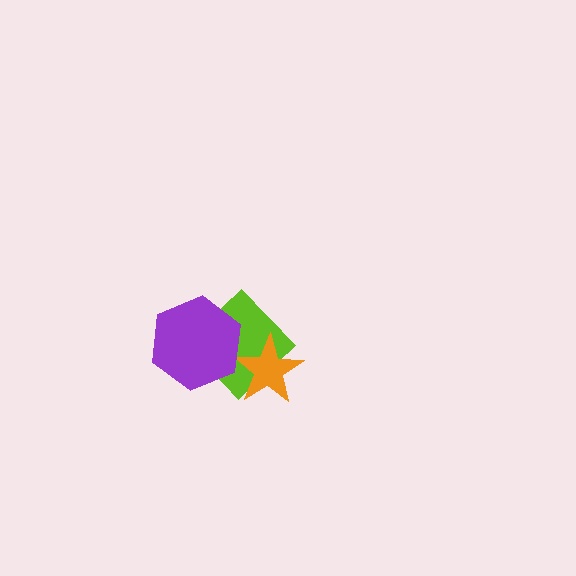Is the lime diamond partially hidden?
Yes, it is partially covered by another shape.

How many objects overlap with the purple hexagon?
1 object overlaps with the purple hexagon.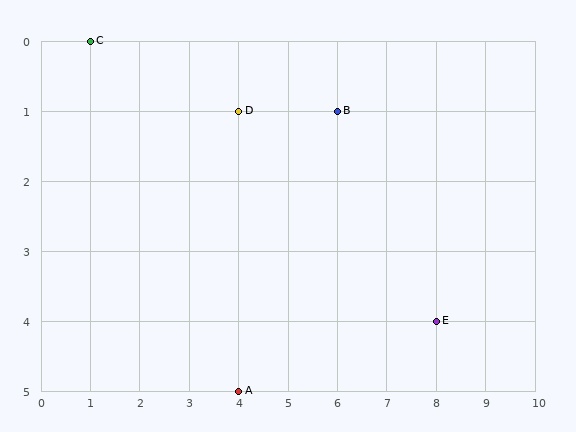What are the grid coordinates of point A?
Point A is at grid coordinates (4, 5).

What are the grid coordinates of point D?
Point D is at grid coordinates (4, 1).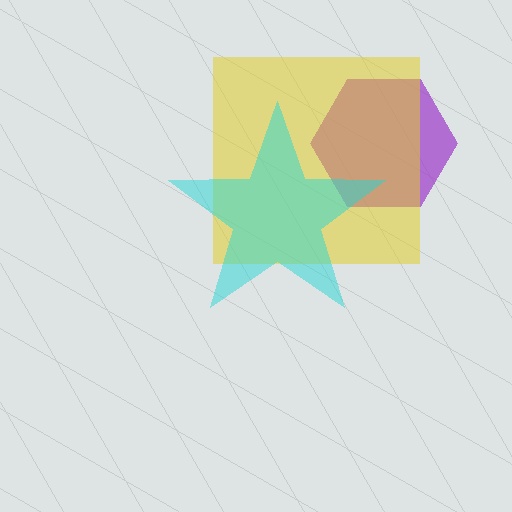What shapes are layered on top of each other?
The layered shapes are: a purple hexagon, a yellow square, a cyan star.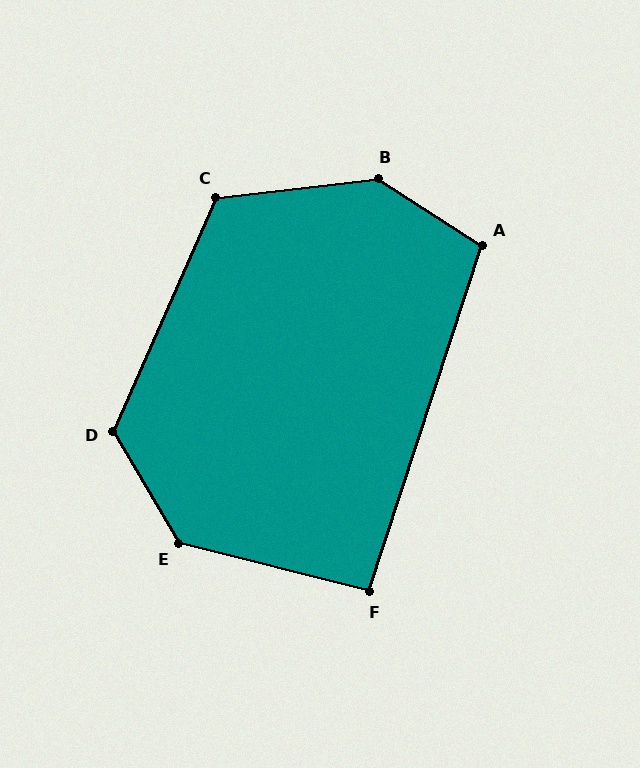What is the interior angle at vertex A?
Approximately 105 degrees (obtuse).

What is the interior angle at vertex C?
Approximately 121 degrees (obtuse).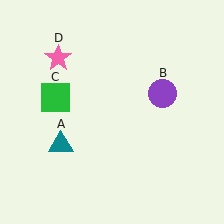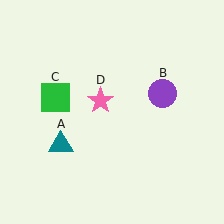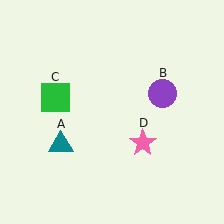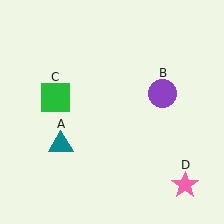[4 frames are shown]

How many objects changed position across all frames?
1 object changed position: pink star (object D).